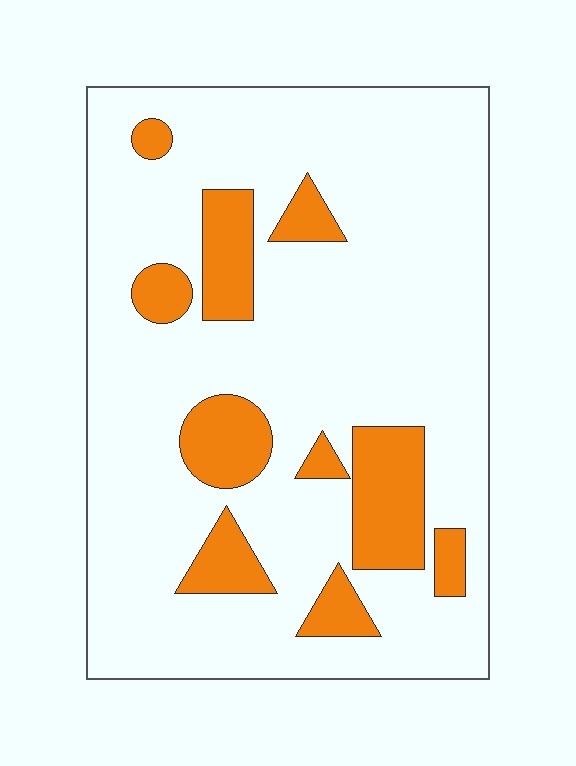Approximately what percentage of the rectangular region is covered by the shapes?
Approximately 20%.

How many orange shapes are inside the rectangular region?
10.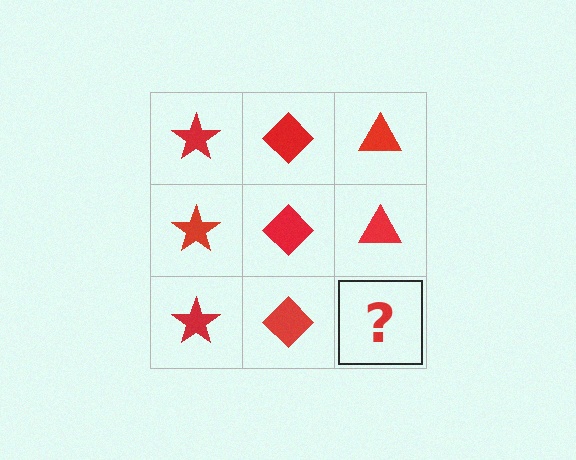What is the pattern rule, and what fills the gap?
The rule is that each column has a consistent shape. The gap should be filled with a red triangle.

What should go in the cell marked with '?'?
The missing cell should contain a red triangle.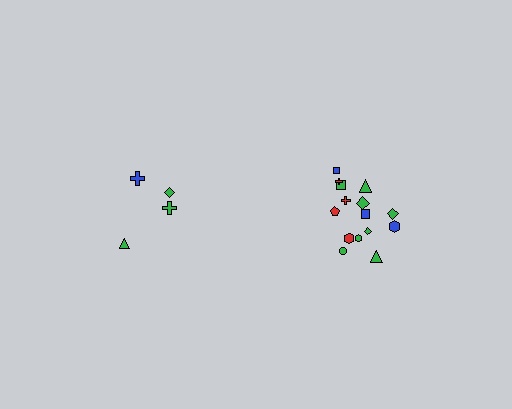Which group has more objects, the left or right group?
The right group.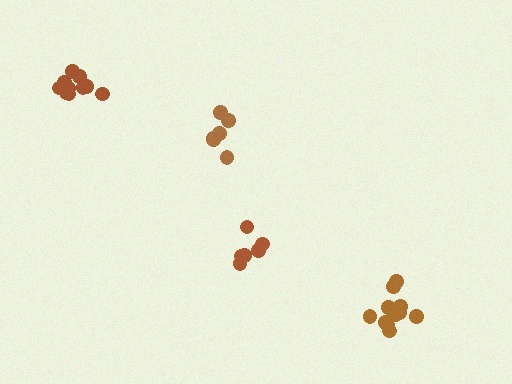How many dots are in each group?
Group 1: 6 dots, Group 2: 6 dots, Group 3: 12 dots, Group 4: 10 dots (34 total).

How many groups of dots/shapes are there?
There are 4 groups.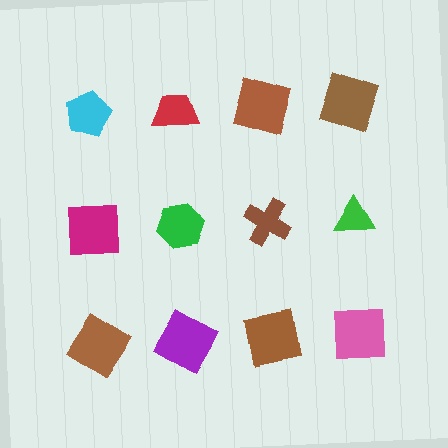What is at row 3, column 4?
A pink square.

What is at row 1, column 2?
A red trapezoid.